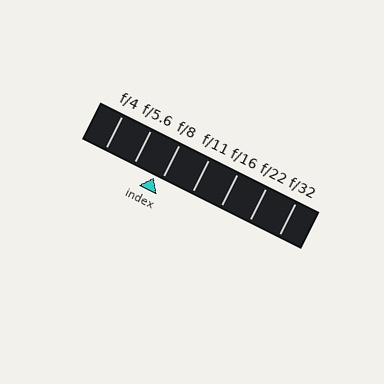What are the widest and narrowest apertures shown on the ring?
The widest aperture shown is f/4 and the narrowest is f/32.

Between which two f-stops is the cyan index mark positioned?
The index mark is between f/5.6 and f/8.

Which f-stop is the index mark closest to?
The index mark is closest to f/8.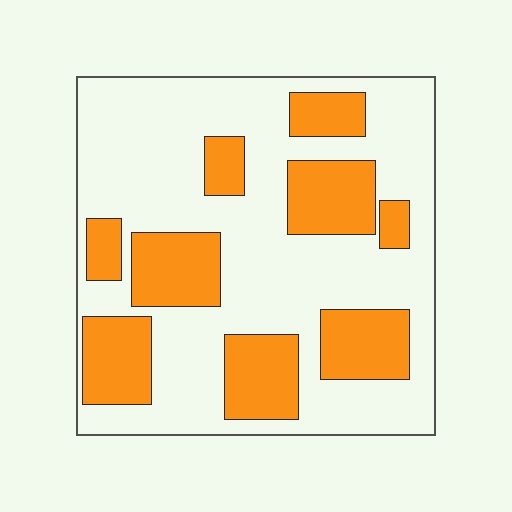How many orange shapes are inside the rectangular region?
9.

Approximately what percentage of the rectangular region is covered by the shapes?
Approximately 35%.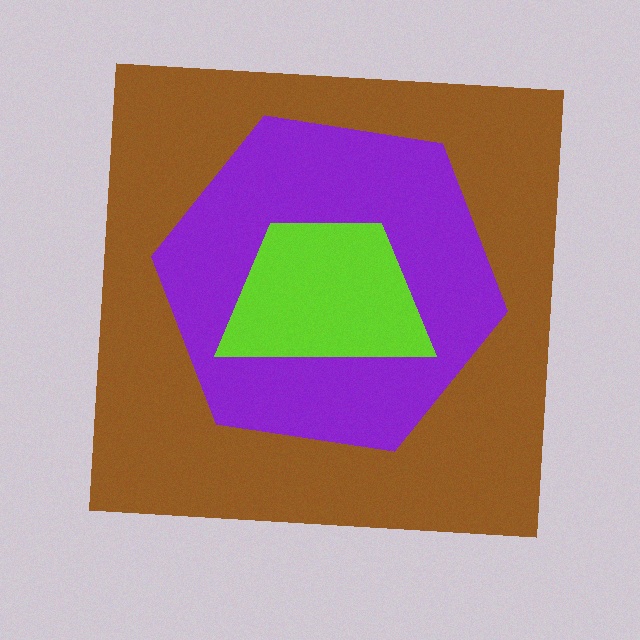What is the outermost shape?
The brown square.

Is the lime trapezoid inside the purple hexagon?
Yes.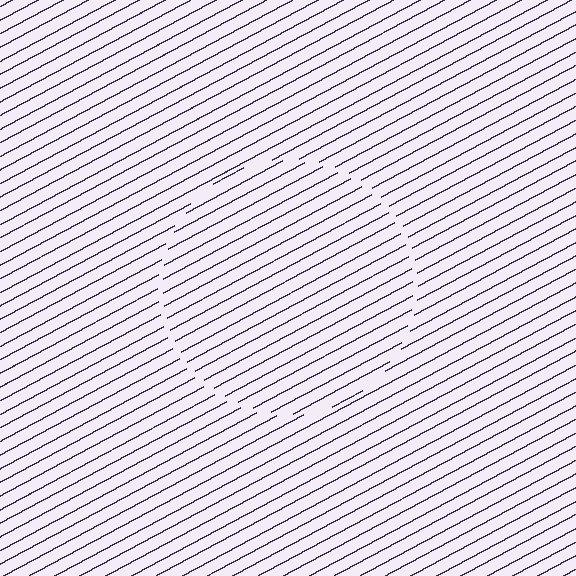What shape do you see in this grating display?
An illusory circle. The interior of the shape contains the same grating, shifted by half a period — the contour is defined by the phase discontinuity where line-ends from the inner and outer gratings abut.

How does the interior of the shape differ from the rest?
The interior of the shape contains the same grating, shifted by half a period — the contour is defined by the phase discontinuity where line-ends from the inner and outer gratings abut.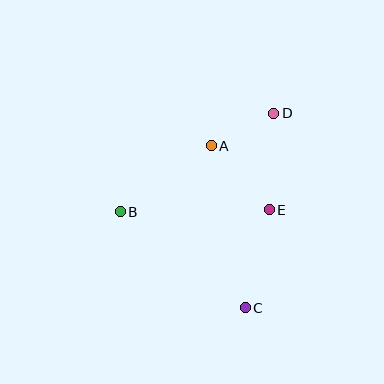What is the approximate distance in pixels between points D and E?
The distance between D and E is approximately 96 pixels.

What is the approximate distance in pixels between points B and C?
The distance between B and C is approximately 158 pixels.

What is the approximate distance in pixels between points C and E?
The distance between C and E is approximately 101 pixels.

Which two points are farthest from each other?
Points C and D are farthest from each other.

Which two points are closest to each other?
Points A and D are closest to each other.